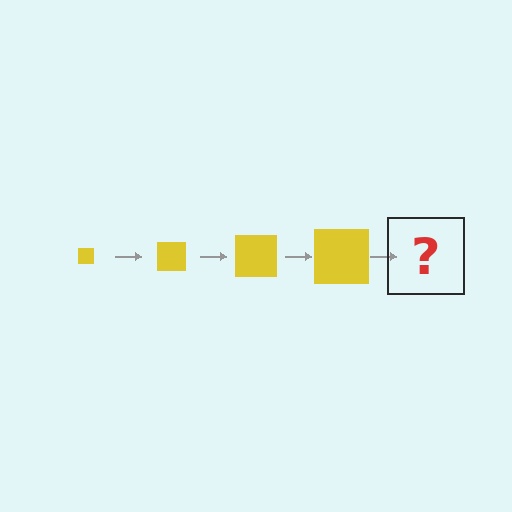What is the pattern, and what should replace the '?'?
The pattern is that the square gets progressively larger each step. The '?' should be a yellow square, larger than the previous one.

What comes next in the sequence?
The next element should be a yellow square, larger than the previous one.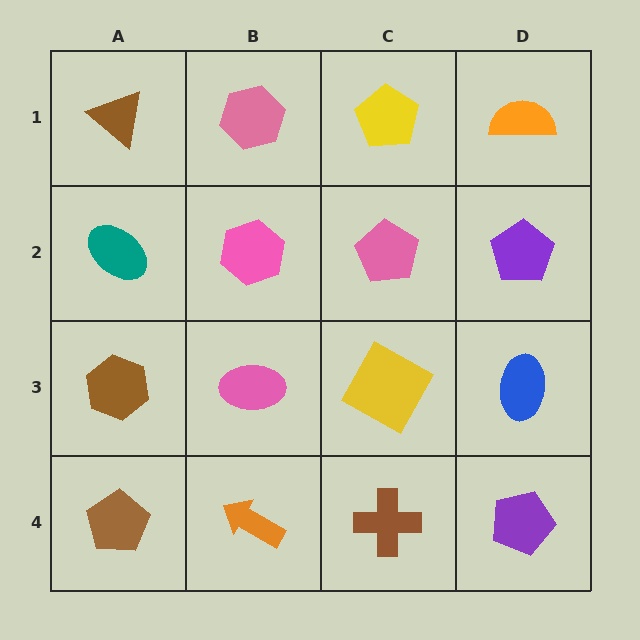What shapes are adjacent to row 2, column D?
An orange semicircle (row 1, column D), a blue ellipse (row 3, column D), a pink pentagon (row 2, column C).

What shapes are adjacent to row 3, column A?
A teal ellipse (row 2, column A), a brown pentagon (row 4, column A), a pink ellipse (row 3, column B).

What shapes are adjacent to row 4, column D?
A blue ellipse (row 3, column D), a brown cross (row 4, column C).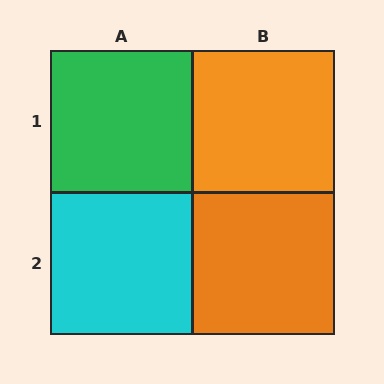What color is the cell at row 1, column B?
Orange.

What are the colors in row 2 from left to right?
Cyan, orange.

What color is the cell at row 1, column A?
Green.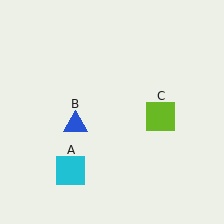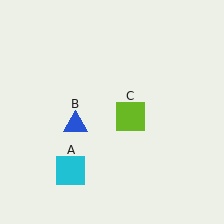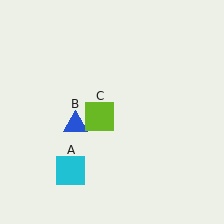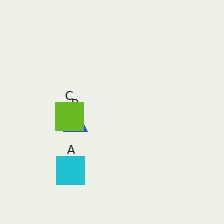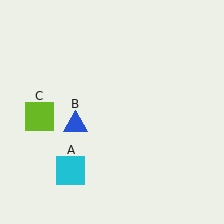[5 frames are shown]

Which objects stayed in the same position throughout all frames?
Cyan square (object A) and blue triangle (object B) remained stationary.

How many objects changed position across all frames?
1 object changed position: lime square (object C).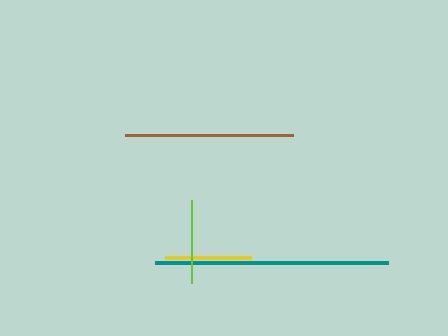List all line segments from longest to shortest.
From longest to shortest: teal, brown, yellow, lime.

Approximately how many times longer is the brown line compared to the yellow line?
The brown line is approximately 2.0 times the length of the yellow line.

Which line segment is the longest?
The teal line is the longest at approximately 232 pixels.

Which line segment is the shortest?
The lime line is the shortest at approximately 83 pixels.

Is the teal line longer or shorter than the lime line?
The teal line is longer than the lime line.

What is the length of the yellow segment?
The yellow segment is approximately 86 pixels long.